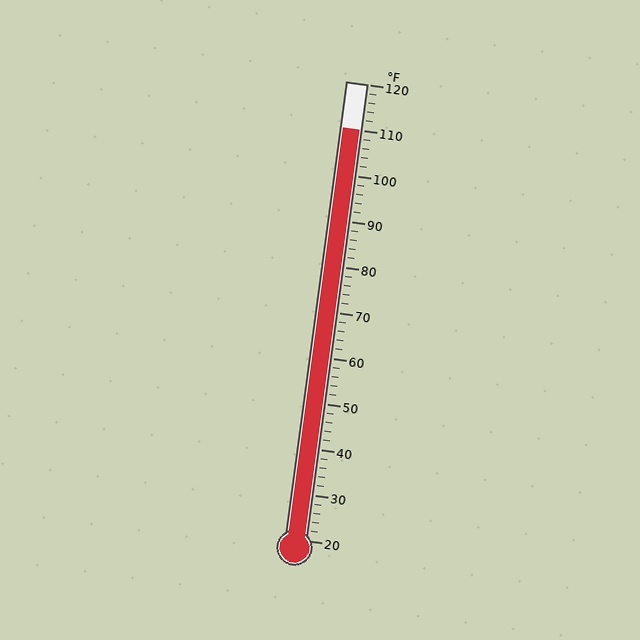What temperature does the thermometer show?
The thermometer shows approximately 110°F.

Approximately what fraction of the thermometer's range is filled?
The thermometer is filled to approximately 90% of its range.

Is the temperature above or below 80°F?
The temperature is above 80°F.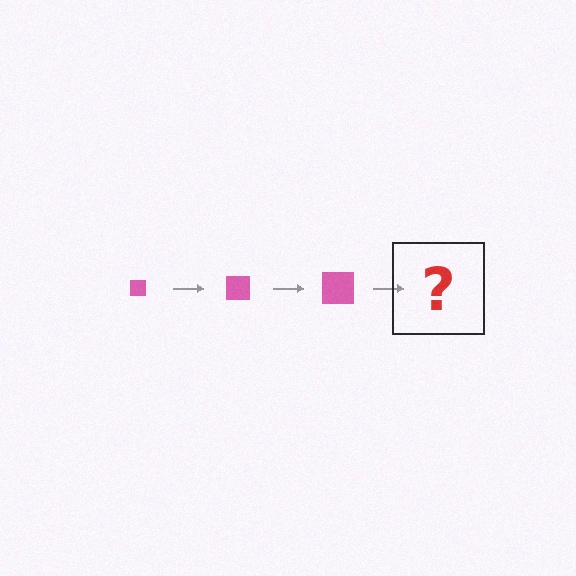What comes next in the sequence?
The next element should be a pink square, larger than the previous one.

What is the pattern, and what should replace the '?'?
The pattern is that the square gets progressively larger each step. The '?' should be a pink square, larger than the previous one.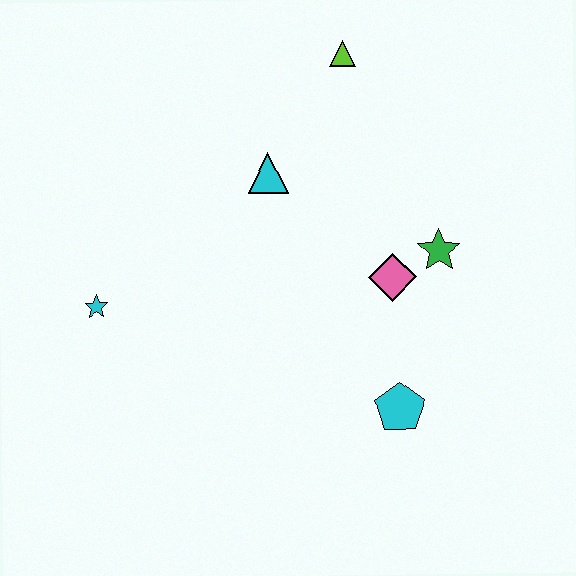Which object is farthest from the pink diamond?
The cyan star is farthest from the pink diamond.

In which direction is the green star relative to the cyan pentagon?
The green star is above the cyan pentagon.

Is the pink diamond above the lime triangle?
No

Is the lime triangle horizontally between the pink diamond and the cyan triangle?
Yes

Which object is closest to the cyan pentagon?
The pink diamond is closest to the cyan pentagon.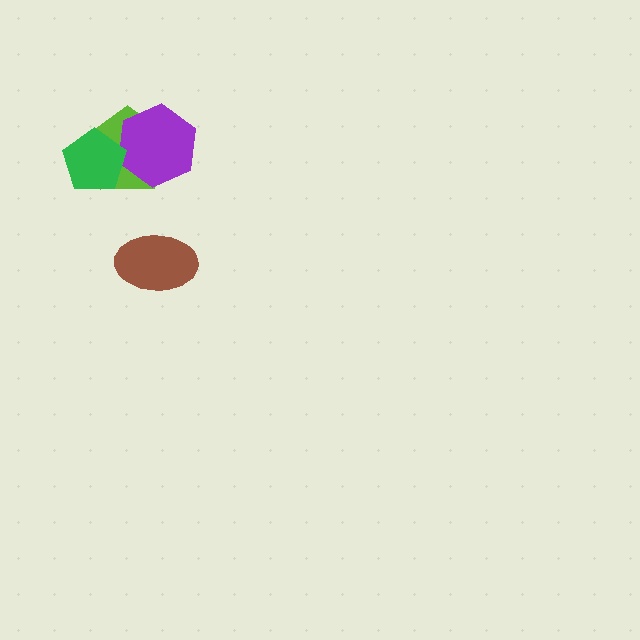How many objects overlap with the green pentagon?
2 objects overlap with the green pentagon.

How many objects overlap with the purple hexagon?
2 objects overlap with the purple hexagon.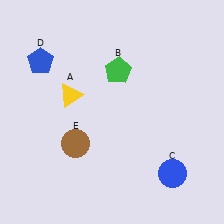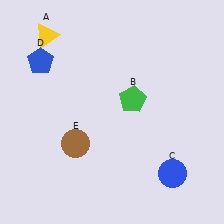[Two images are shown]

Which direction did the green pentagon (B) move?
The green pentagon (B) moved down.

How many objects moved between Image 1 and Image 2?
2 objects moved between the two images.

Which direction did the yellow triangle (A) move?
The yellow triangle (A) moved up.